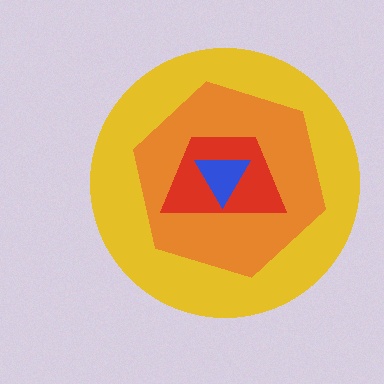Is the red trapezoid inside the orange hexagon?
Yes.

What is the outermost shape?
The yellow circle.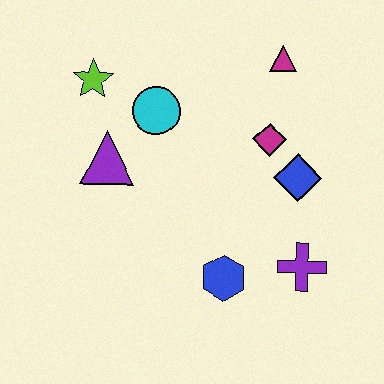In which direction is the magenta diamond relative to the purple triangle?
The magenta diamond is to the right of the purple triangle.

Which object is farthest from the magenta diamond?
The lime star is farthest from the magenta diamond.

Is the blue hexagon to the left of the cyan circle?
No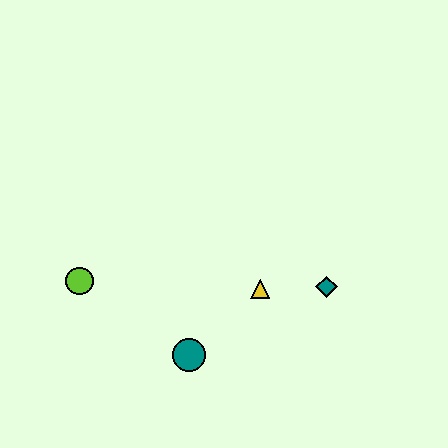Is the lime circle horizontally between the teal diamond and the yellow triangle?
No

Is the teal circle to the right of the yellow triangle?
No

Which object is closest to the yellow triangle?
The teal diamond is closest to the yellow triangle.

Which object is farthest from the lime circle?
The teal diamond is farthest from the lime circle.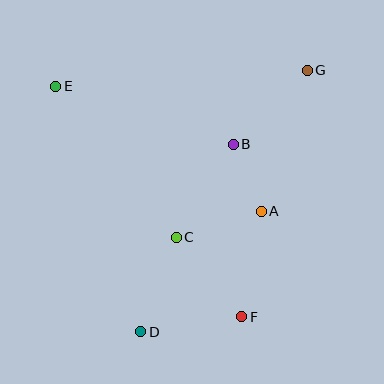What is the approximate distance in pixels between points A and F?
The distance between A and F is approximately 107 pixels.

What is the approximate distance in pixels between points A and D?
The distance between A and D is approximately 170 pixels.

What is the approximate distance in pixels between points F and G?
The distance between F and G is approximately 255 pixels.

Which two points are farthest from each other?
Points D and G are farthest from each other.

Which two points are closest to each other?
Points A and B are closest to each other.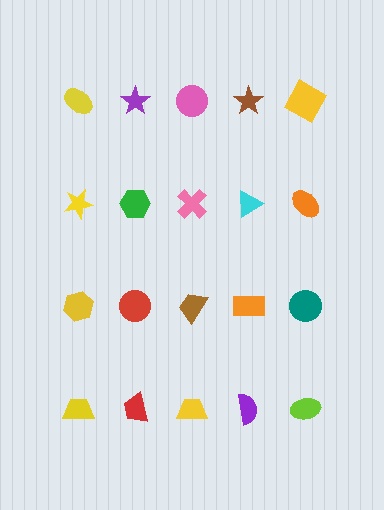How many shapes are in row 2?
5 shapes.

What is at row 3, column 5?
A teal circle.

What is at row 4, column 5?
A lime ellipse.